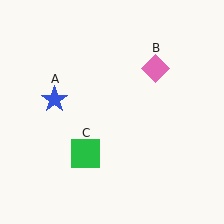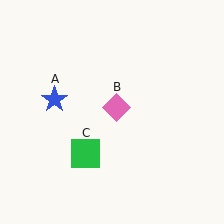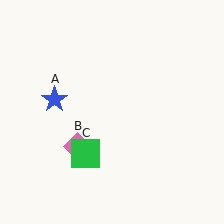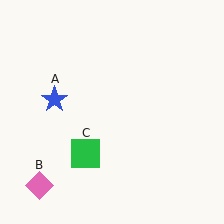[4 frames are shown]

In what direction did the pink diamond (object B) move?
The pink diamond (object B) moved down and to the left.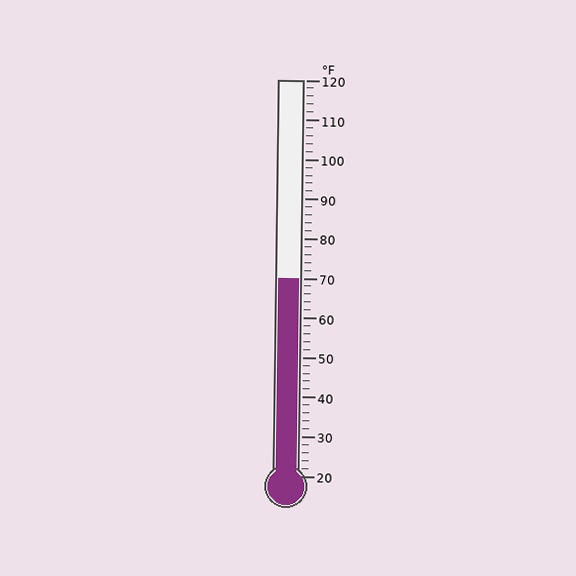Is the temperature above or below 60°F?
The temperature is above 60°F.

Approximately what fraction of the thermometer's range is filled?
The thermometer is filled to approximately 50% of its range.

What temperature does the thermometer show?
The thermometer shows approximately 70°F.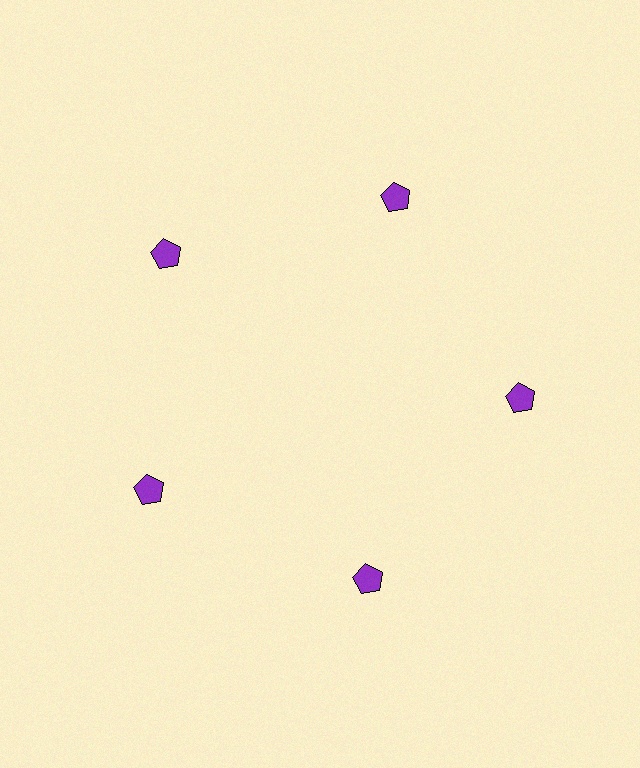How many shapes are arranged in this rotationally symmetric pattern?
There are 5 shapes, arranged in 5 groups of 1.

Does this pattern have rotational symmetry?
Yes, this pattern has 5-fold rotational symmetry. It looks the same after rotating 72 degrees around the center.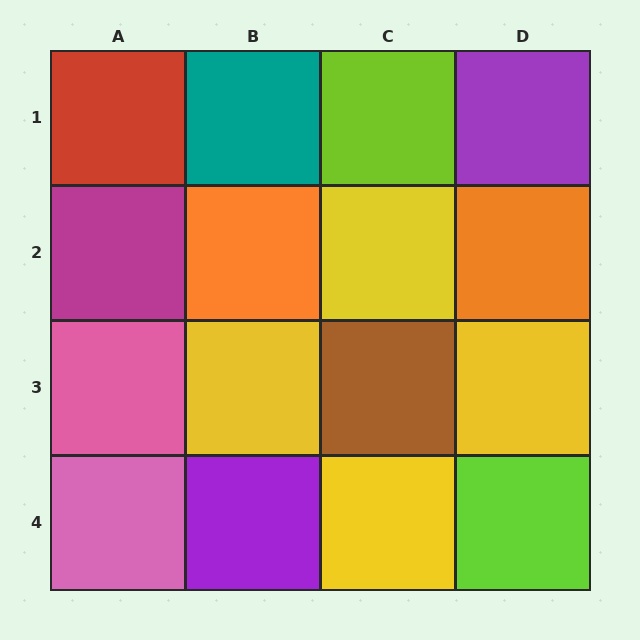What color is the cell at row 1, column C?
Lime.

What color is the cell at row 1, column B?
Teal.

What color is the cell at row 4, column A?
Pink.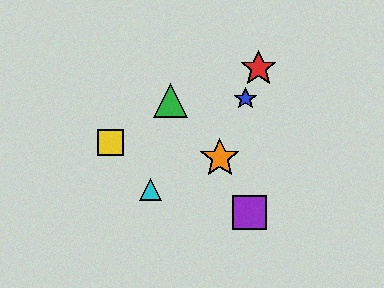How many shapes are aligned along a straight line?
3 shapes (the red star, the blue star, the orange star) are aligned along a straight line.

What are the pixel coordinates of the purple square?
The purple square is at (249, 212).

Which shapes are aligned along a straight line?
The red star, the blue star, the orange star are aligned along a straight line.